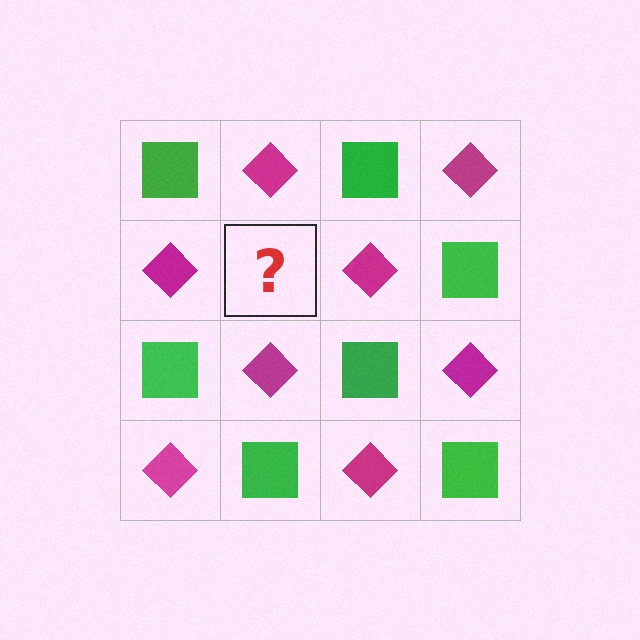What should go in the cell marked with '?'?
The missing cell should contain a green square.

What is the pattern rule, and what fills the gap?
The rule is that it alternates green square and magenta diamond in a checkerboard pattern. The gap should be filled with a green square.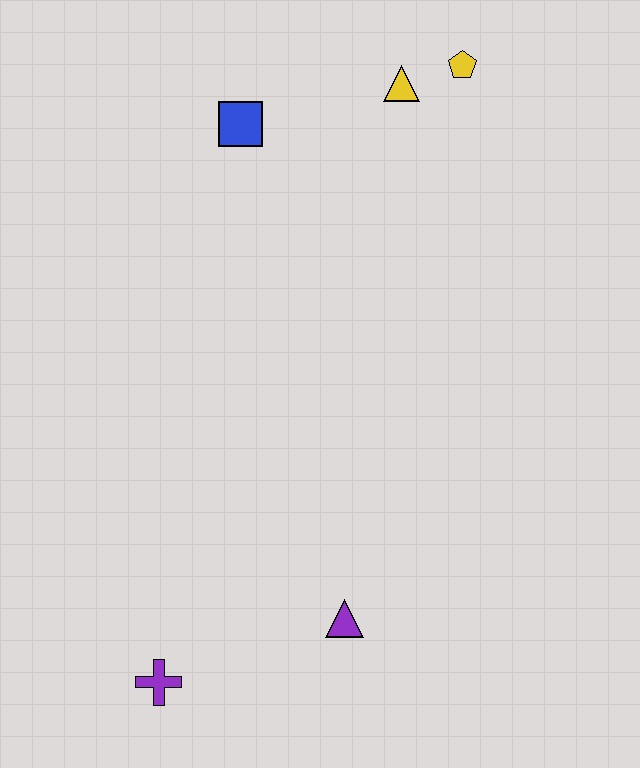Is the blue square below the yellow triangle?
Yes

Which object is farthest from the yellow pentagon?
The purple cross is farthest from the yellow pentagon.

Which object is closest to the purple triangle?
The purple cross is closest to the purple triangle.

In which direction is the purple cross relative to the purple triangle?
The purple cross is to the left of the purple triangle.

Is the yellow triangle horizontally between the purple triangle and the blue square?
No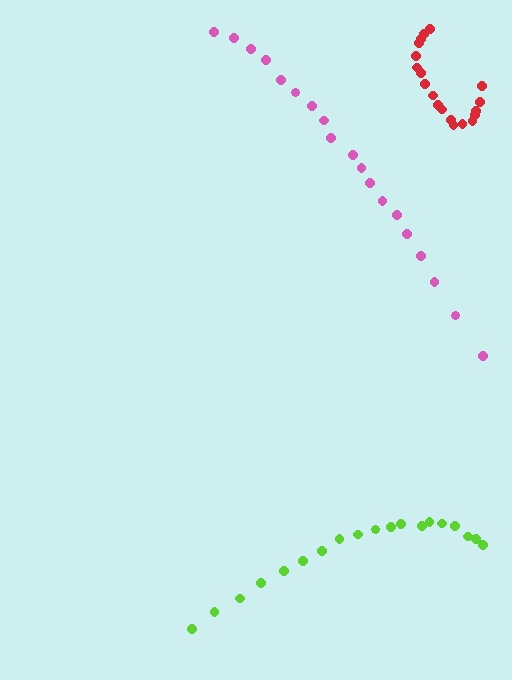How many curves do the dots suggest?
There are 3 distinct paths.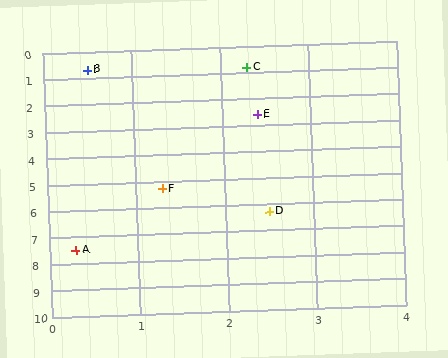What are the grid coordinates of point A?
Point A is at approximately (0.3, 7.5).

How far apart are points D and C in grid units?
Points D and C are about 5.5 grid units apart.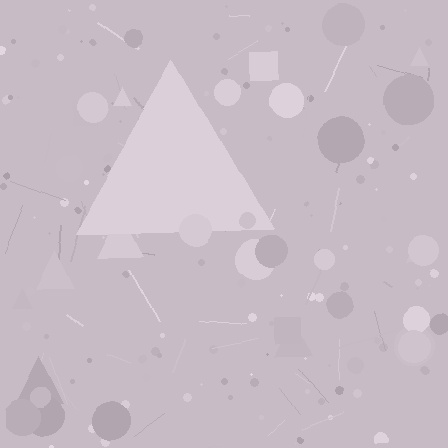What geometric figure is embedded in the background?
A triangle is embedded in the background.